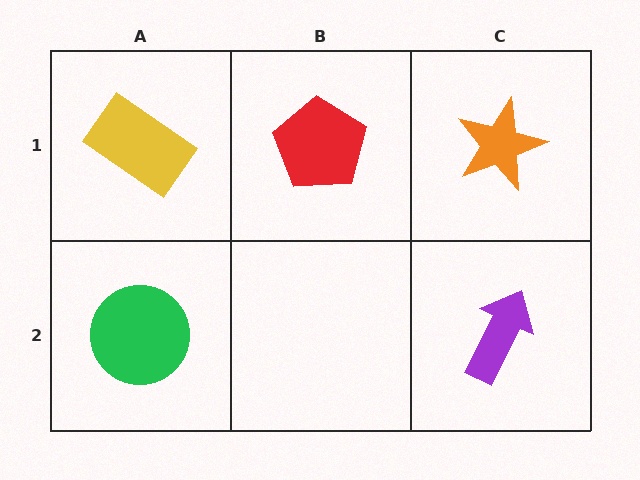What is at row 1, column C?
An orange star.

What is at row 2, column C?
A purple arrow.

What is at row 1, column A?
A yellow rectangle.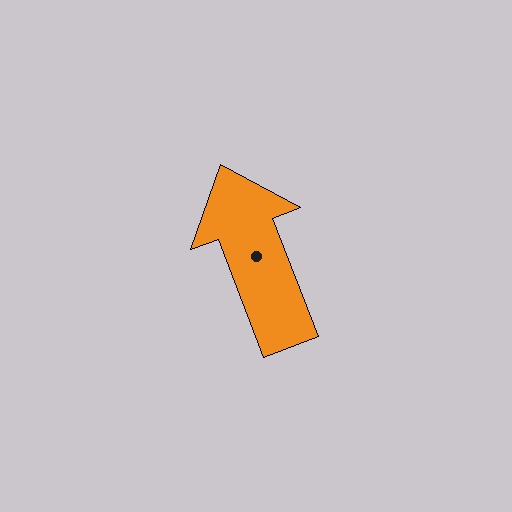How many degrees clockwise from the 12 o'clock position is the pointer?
Approximately 339 degrees.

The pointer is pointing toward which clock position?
Roughly 11 o'clock.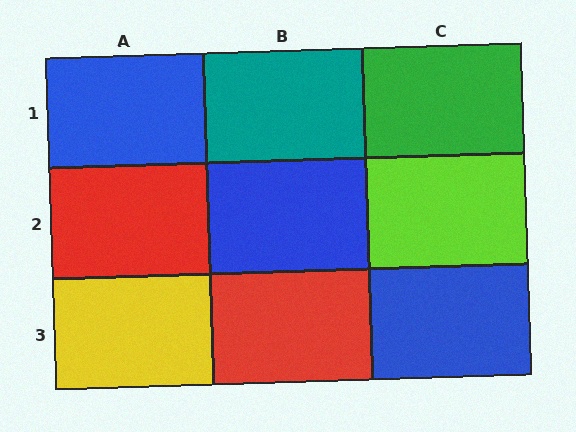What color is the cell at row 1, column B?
Teal.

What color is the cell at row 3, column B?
Red.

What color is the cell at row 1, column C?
Green.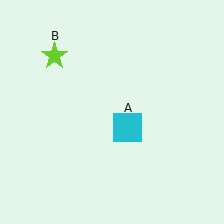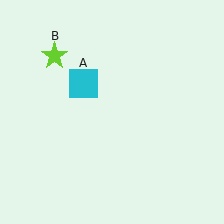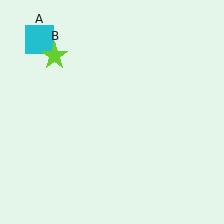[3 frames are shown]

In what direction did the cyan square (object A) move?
The cyan square (object A) moved up and to the left.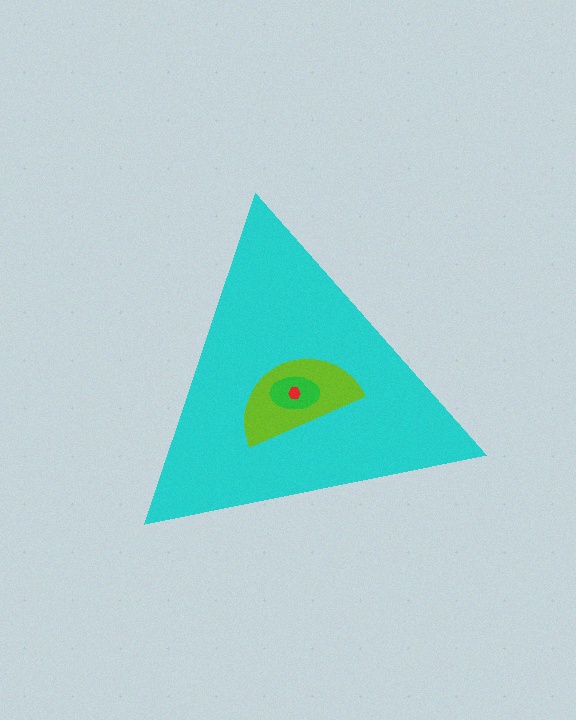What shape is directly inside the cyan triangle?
The lime semicircle.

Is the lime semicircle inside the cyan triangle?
Yes.